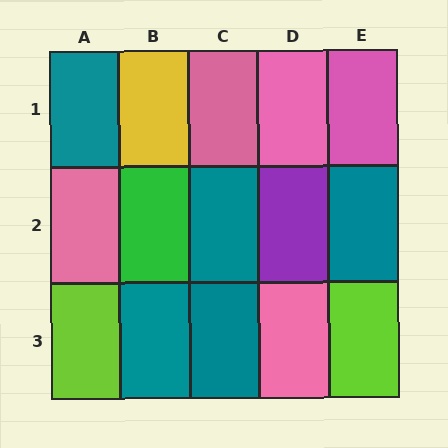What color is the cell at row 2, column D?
Purple.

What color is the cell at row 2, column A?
Pink.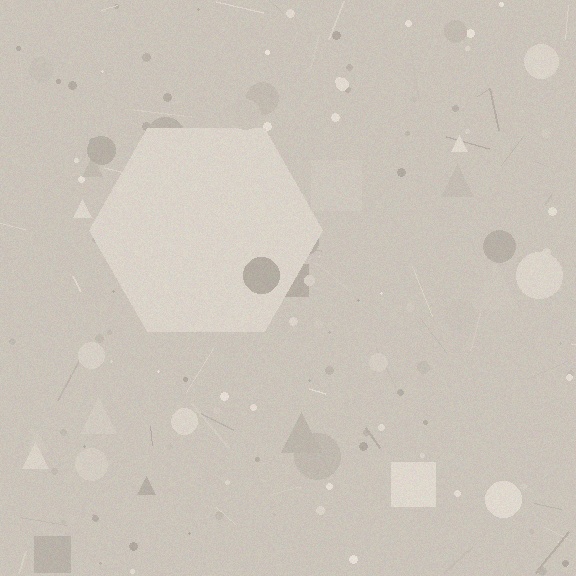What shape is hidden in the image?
A hexagon is hidden in the image.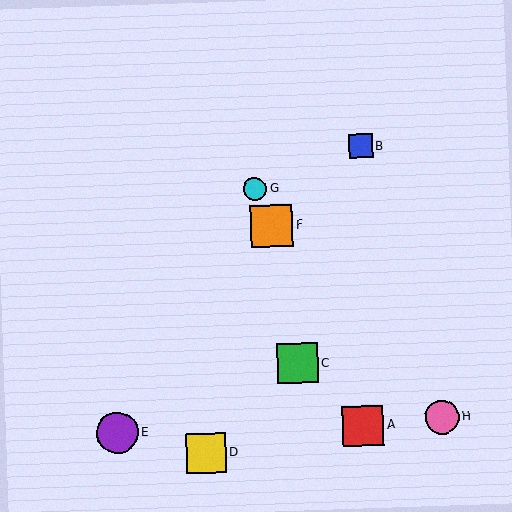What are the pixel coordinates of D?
Object D is at (206, 453).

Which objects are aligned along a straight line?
Objects A, F, G are aligned along a straight line.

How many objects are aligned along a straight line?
3 objects (A, F, G) are aligned along a straight line.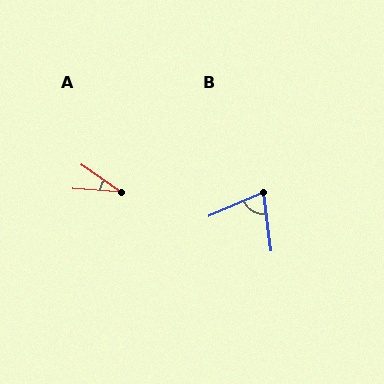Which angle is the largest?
B, at approximately 74 degrees.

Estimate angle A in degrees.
Approximately 31 degrees.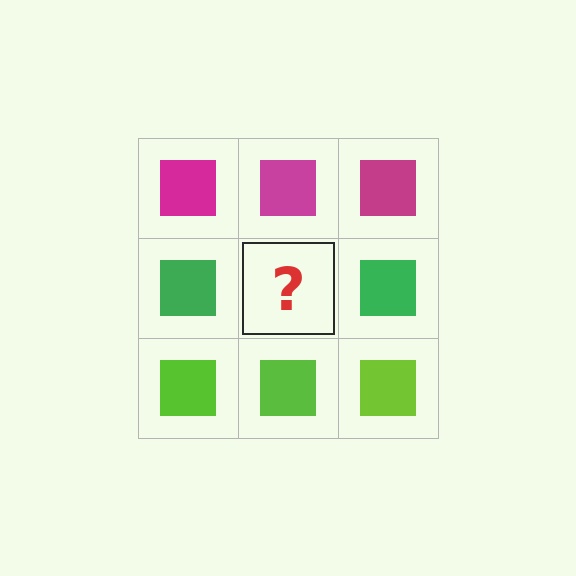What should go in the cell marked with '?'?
The missing cell should contain a green square.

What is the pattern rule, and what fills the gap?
The rule is that each row has a consistent color. The gap should be filled with a green square.